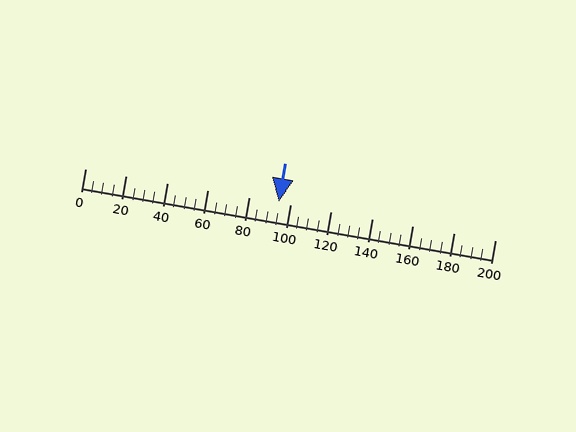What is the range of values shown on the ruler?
The ruler shows values from 0 to 200.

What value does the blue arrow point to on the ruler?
The blue arrow points to approximately 94.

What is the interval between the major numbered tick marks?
The major tick marks are spaced 20 units apart.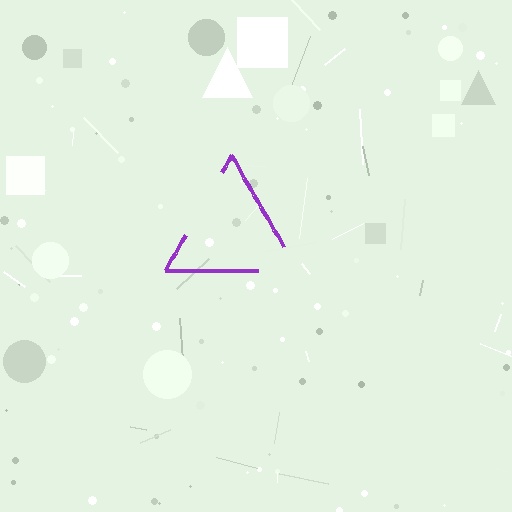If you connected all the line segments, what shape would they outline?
They would outline a triangle.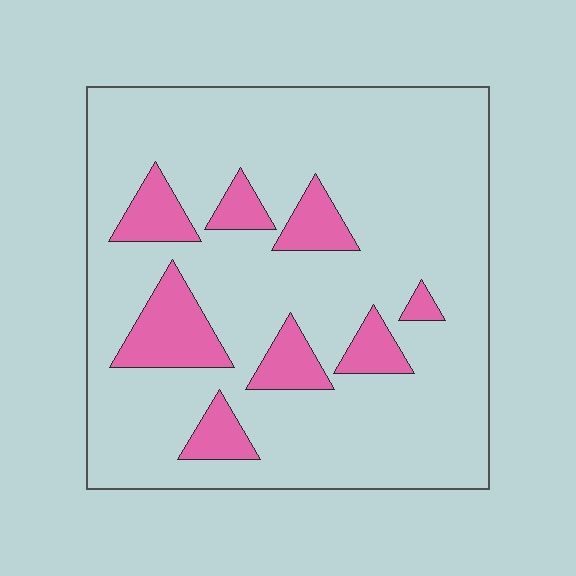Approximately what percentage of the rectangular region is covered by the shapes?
Approximately 15%.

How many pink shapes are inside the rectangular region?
8.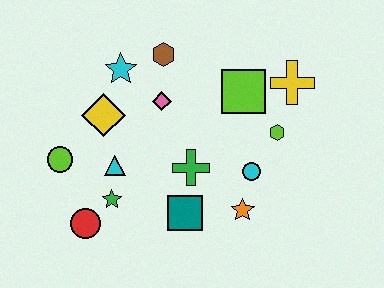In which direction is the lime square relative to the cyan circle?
The lime square is above the cyan circle.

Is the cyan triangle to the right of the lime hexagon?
No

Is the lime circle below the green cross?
No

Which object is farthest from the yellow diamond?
The yellow cross is farthest from the yellow diamond.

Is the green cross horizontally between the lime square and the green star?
Yes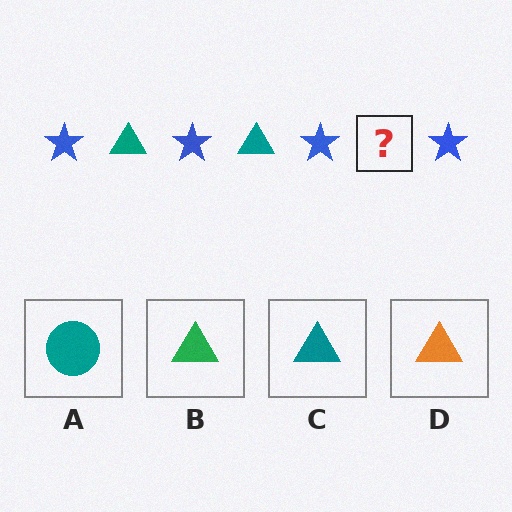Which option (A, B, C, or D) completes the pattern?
C.